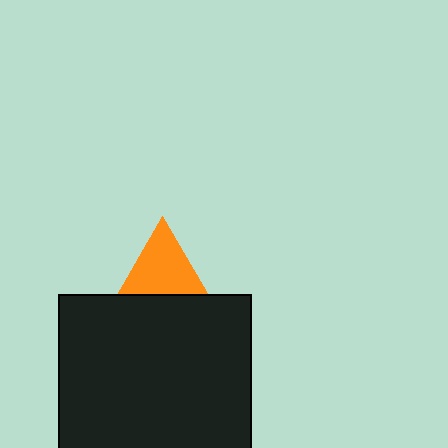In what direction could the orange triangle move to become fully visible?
The orange triangle could move up. That would shift it out from behind the black rectangle entirely.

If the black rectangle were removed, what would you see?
You would see the complete orange triangle.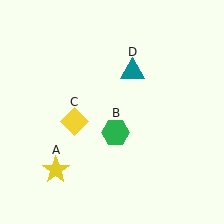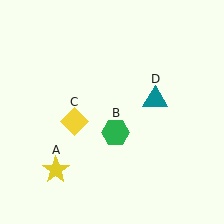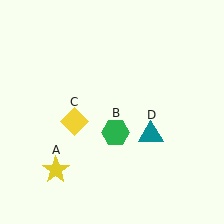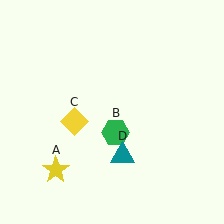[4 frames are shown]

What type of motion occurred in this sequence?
The teal triangle (object D) rotated clockwise around the center of the scene.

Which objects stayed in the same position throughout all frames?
Yellow star (object A) and green hexagon (object B) and yellow diamond (object C) remained stationary.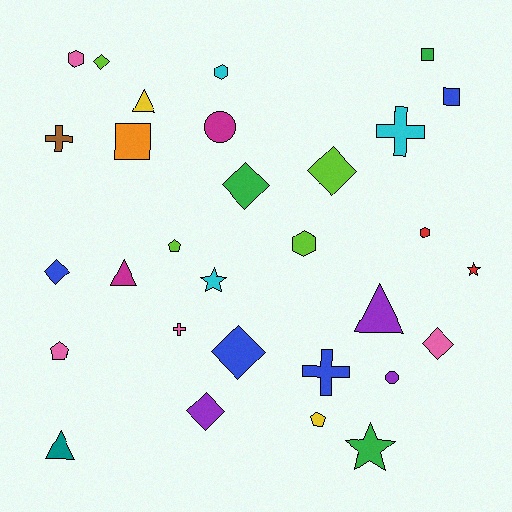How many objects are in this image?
There are 30 objects.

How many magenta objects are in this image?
There are 2 magenta objects.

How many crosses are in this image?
There are 4 crosses.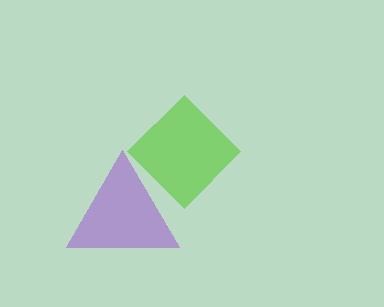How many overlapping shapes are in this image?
There are 2 overlapping shapes in the image.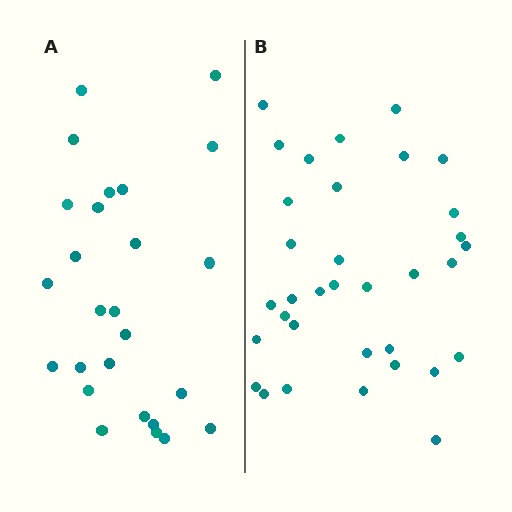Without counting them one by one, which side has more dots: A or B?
Region B (the right region) has more dots.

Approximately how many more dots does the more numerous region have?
Region B has roughly 8 or so more dots than region A.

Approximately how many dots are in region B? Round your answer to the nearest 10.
About 30 dots. (The exact count is 34, which rounds to 30.)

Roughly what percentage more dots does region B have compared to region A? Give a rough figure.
About 30% more.